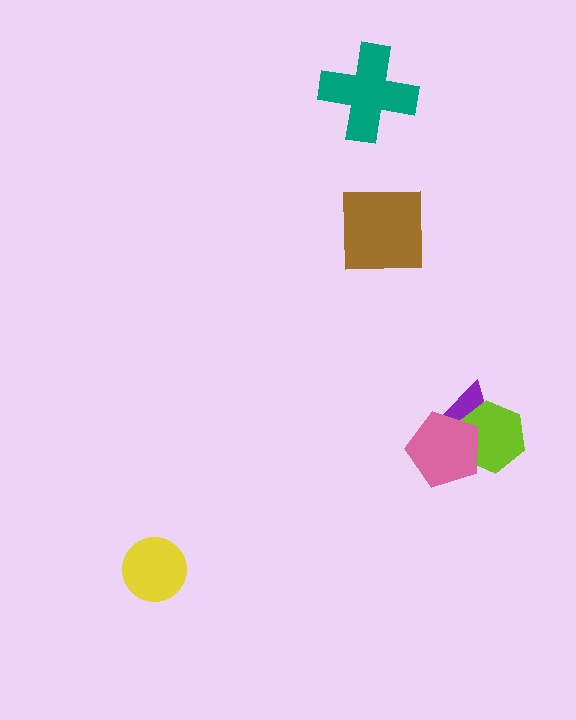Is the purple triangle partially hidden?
Yes, it is partially covered by another shape.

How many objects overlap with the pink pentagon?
2 objects overlap with the pink pentagon.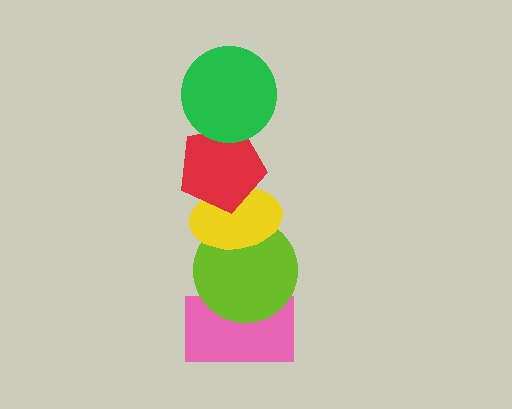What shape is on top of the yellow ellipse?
The red pentagon is on top of the yellow ellipse.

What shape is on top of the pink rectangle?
The lime circle is on top of the pink rectangle.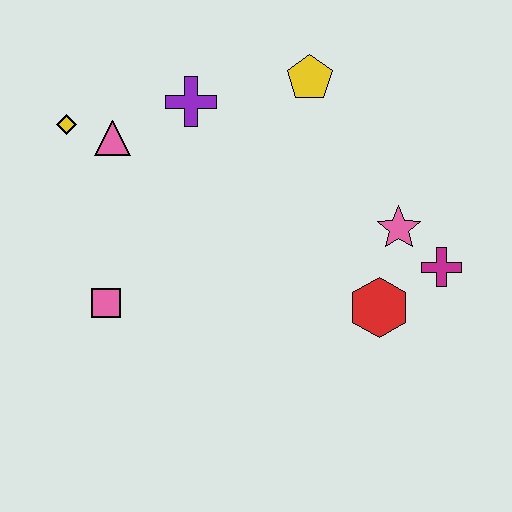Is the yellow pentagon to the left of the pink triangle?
No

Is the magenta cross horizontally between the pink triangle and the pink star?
No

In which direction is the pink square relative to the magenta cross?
The pink square is to the left of the magenta cross.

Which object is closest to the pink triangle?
The yellow diamond is closest to the pink triangle.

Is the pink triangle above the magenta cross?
Yes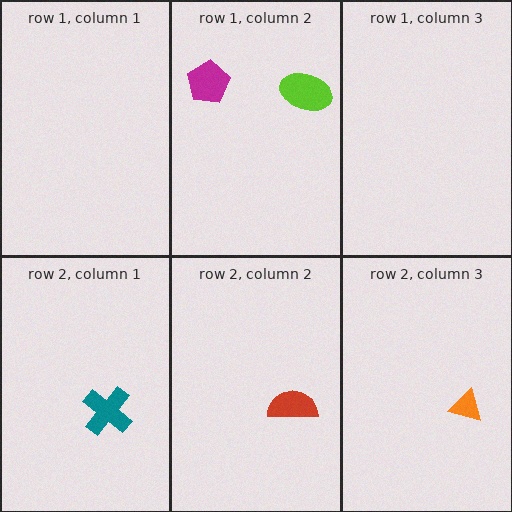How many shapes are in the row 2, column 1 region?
1.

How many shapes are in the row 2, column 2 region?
1.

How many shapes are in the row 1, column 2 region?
2.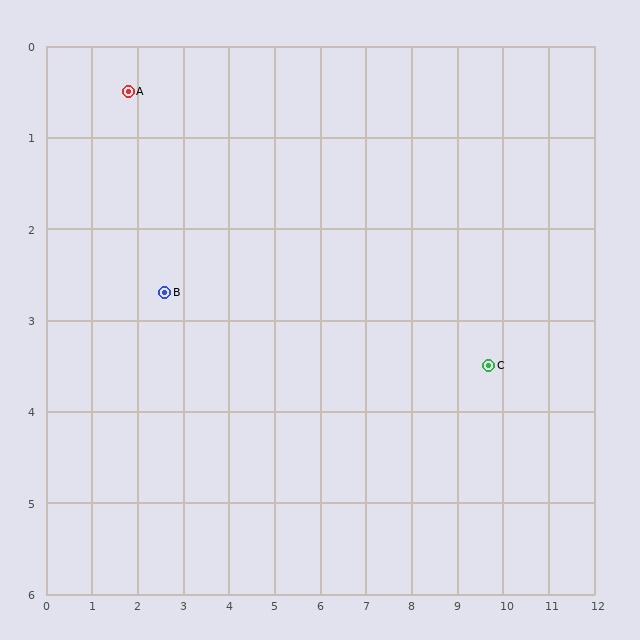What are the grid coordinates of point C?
Point C is at approximately (9.7, 3.5).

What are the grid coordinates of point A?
Point A is at approximately (1.8, 0.5).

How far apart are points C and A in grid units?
Points C and A are about 8.5 grid units apart.